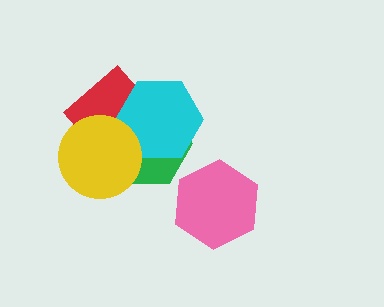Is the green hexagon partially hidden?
Yes, it is partially covered by another shape.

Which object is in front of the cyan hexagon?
The yellow circle is in front of the cyan hexagon.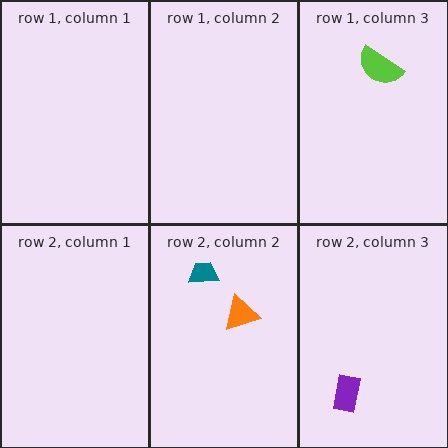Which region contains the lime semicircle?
The row 1, column 3 region.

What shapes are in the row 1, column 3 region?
The lime semicircle.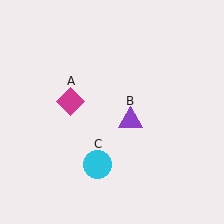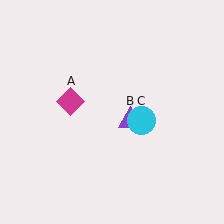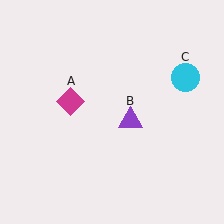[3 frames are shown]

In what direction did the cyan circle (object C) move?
The cyan circle (object C) moved up and to the right.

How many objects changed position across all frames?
1 object changed position: cyan circle (object C).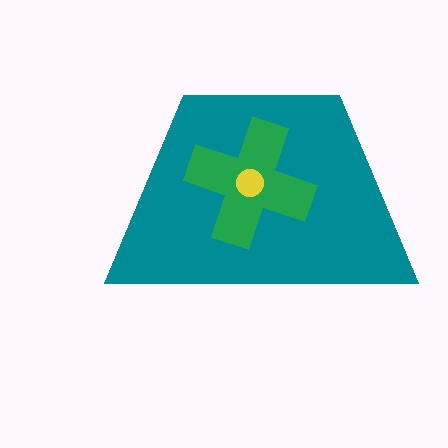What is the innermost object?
The yellow circle.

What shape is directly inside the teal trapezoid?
The green cross.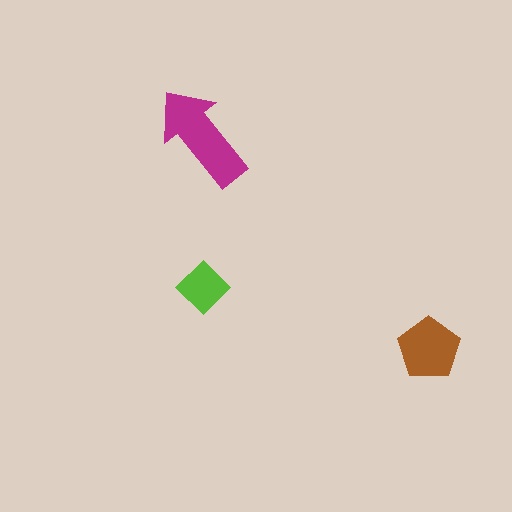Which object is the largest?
The magenta arrow.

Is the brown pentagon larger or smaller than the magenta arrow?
Smaller.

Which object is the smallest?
The lime diamond.